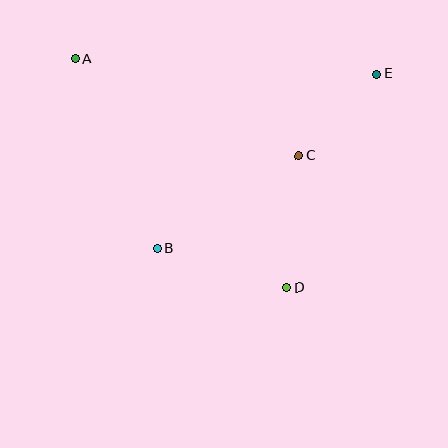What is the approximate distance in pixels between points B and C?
The distance between B and C is approximately 169 pixels.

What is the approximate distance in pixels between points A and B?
The distance between A and B is approximately 206 pixels.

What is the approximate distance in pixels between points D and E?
The distance between D and E is approximately 232 pixels.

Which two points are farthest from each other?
Points A and D are farthest from each other.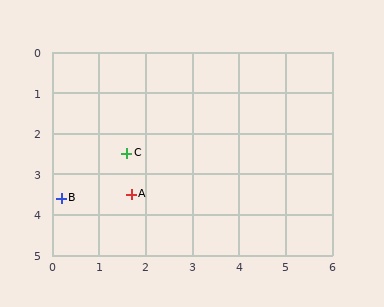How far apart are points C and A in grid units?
Points C and A are about 1.0 grid units apart.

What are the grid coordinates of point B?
Point B is at approximately (0.2, 3.6).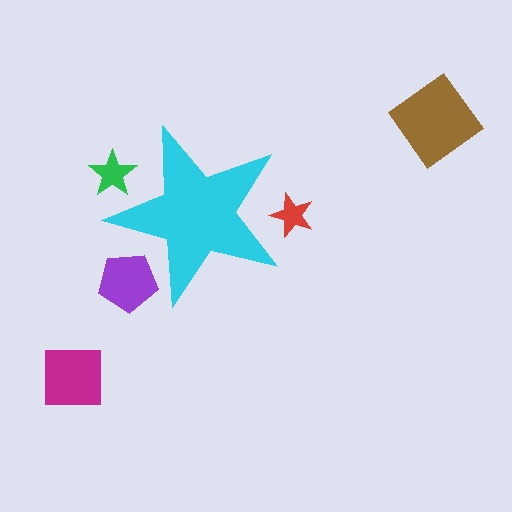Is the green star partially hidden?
Yes, the green star is partially hidden behind the cyan star.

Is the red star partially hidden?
Yes, the red star is partially hidden behind the cyan star.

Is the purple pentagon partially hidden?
Yes, the purple pentagon is partially hidden behind the cyan star.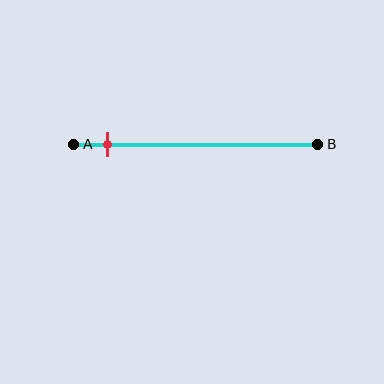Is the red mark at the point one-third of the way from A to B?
No, the mark is at about 15% from A, not at the 33% one-third point.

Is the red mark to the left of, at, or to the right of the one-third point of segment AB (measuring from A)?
The red mark is to the left of the one-third point of segment AB.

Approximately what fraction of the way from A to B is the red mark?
The red mark is approximately 15% of the way from A to B.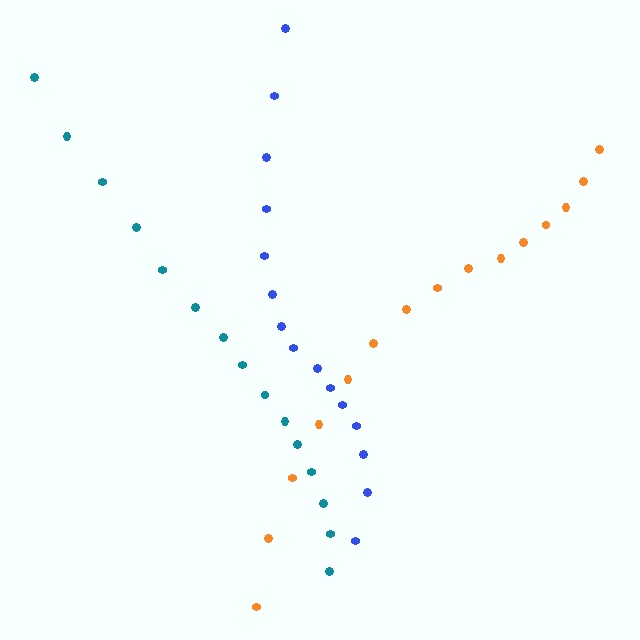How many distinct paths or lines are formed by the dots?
There are 3 distinct paths.